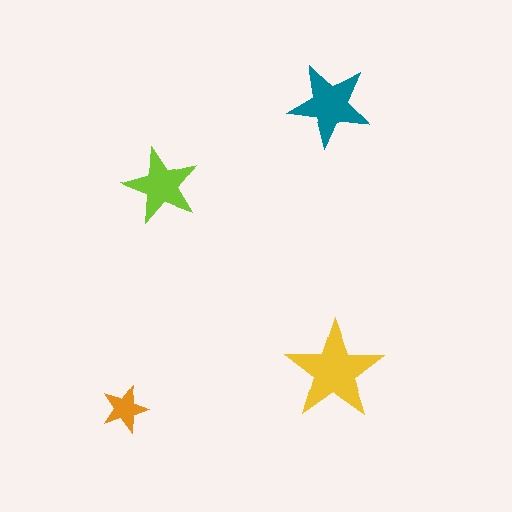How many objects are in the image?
There are 4 objects in the image.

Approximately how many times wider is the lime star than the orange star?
About 1.5 times wider.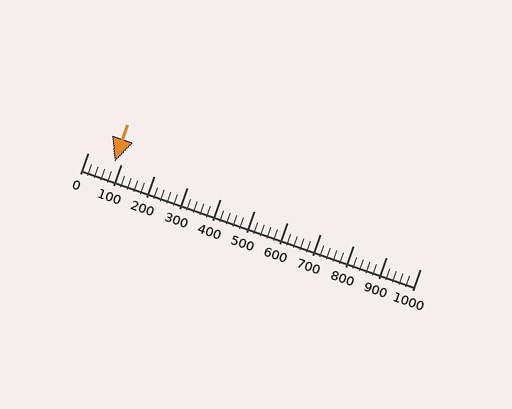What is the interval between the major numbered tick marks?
The major tick marks are spaced 100 units apart.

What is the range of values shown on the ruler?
The ruler shows values from 0 to 1000.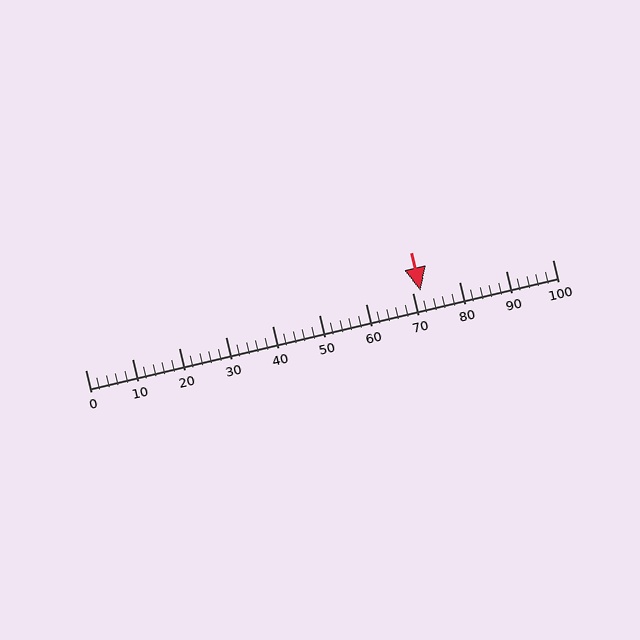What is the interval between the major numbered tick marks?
The major tick marks are spaced 10 units apart.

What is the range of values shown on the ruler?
The ruler shows values from 0 to 100.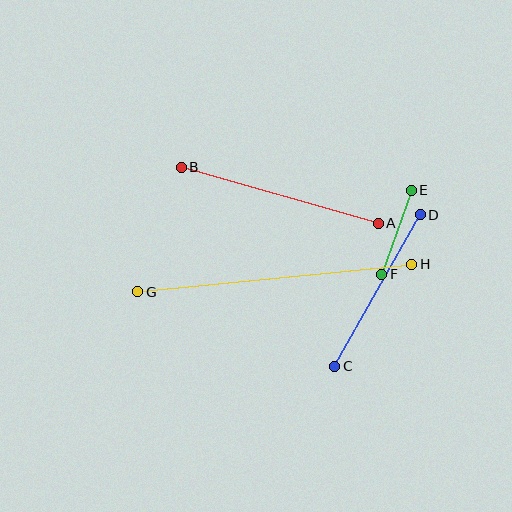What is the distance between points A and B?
The distance is approximately 205 pixels.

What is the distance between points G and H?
The distance is approximately 276 pixels.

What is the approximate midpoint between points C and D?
The midpoint is at approximately (377, 291) pixels.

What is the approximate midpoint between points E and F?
The midpoint is at approximately (397, 232) pixels.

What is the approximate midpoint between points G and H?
The midpoint is at approximately (275, 278) pixels.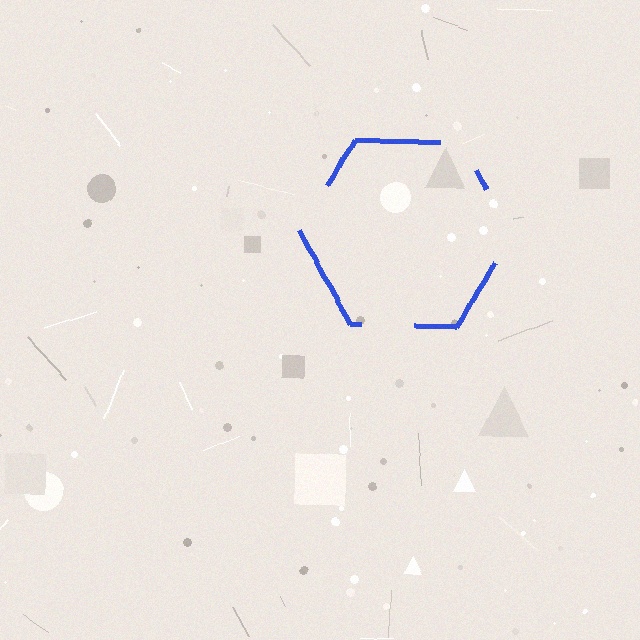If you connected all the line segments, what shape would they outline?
They would outline a hexagon.